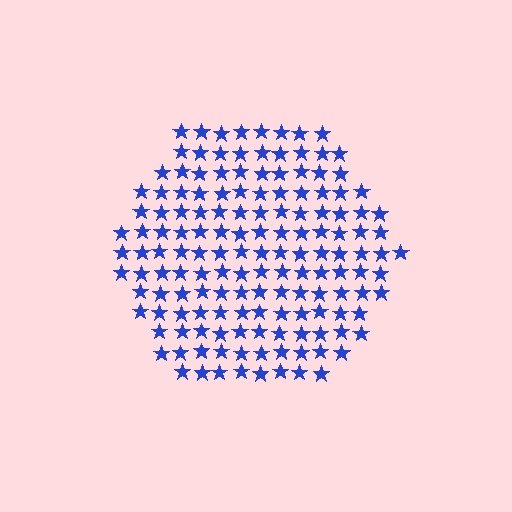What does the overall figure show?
The overall figure shows a hexagon.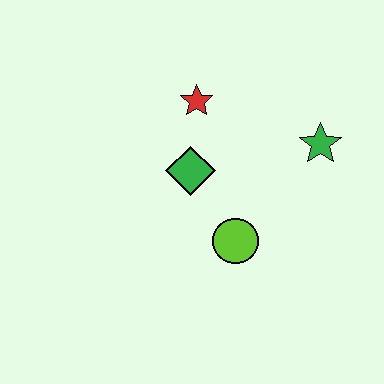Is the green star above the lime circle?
Yes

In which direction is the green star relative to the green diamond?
The green star is to the right of the green diamond.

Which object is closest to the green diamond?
The red star is closest to the green diamond.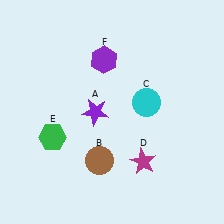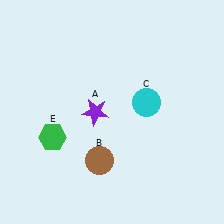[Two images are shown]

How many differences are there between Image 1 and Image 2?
There are 2 differences between the two images.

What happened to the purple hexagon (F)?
The purple hexagon (F) was removed in Image 2. It was in the top-left area of Image 1.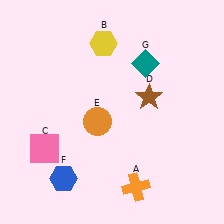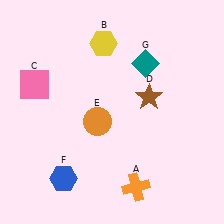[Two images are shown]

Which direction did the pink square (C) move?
The pink square (C) moved up.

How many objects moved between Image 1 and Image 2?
1 object moved between the two images.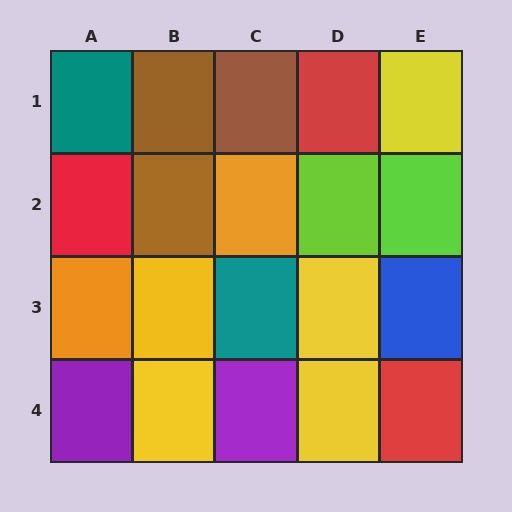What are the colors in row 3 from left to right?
Orange, yellow, teal, yellow, blue.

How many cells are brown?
3 cells are brown.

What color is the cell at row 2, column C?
Orange.